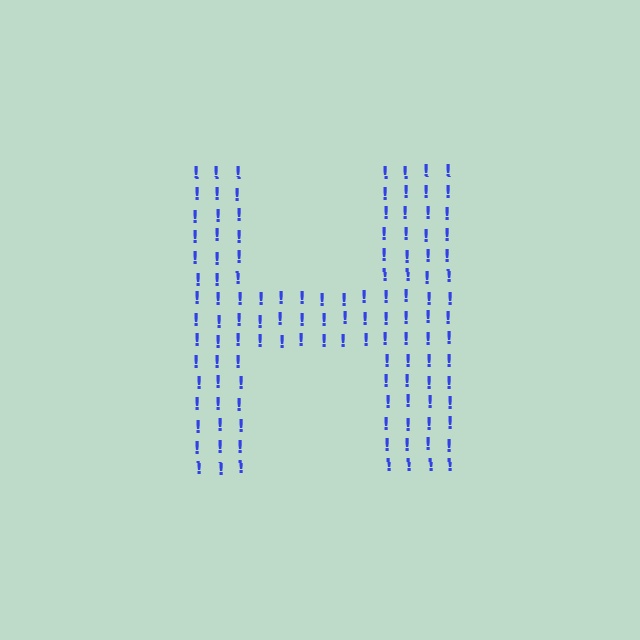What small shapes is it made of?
It is made of small exclamation marks.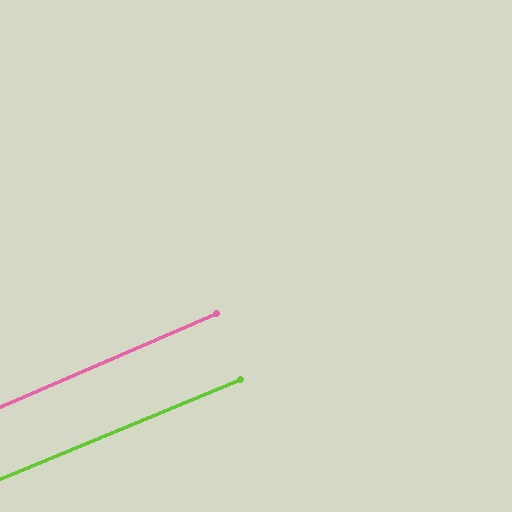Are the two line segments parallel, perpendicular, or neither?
Parallel — their directions differ by only 1.0°.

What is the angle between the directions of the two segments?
Approximately 1 degree.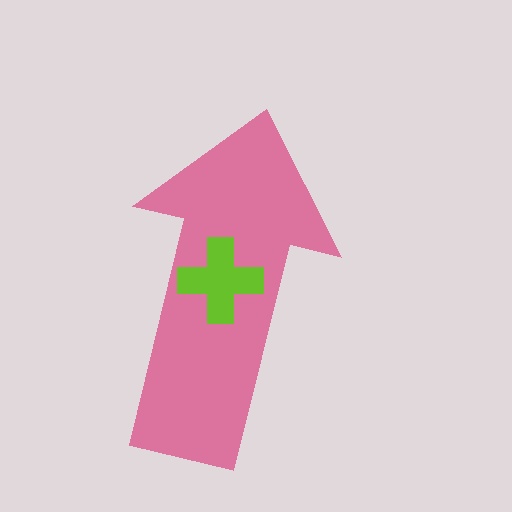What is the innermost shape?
The lime cross.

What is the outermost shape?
The pink arrow.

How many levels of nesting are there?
2.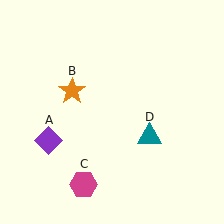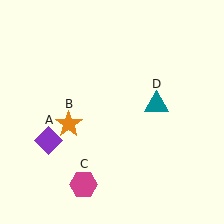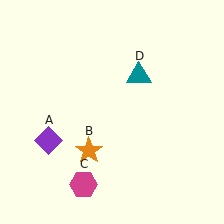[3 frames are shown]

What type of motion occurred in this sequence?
The orange star (object B), teal triangle (object D) rotated counterclockwise around the center of the scene.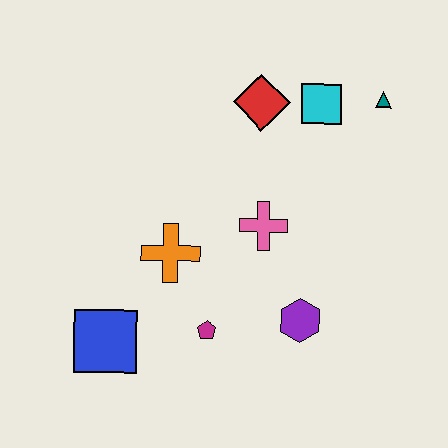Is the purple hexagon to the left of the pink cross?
No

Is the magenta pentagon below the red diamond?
Yes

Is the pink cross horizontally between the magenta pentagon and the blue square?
No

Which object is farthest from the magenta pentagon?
The teal triangle is farthest from the magenta pentagon.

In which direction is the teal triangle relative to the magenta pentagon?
The teal triangle is above the magenta pentagon.